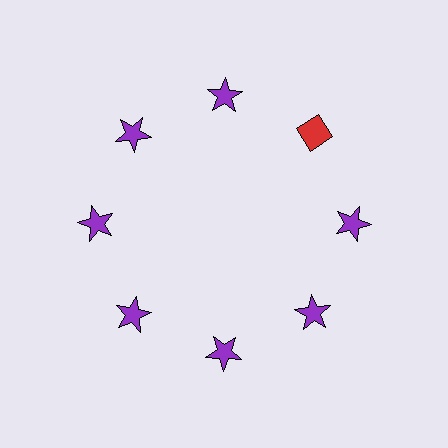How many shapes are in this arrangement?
There are 8 shapes arranged in a ring pattern.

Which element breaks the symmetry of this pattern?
The red diamond at roughly the 2 o'clock position breaks the symmetry. All other shapes are purple stars.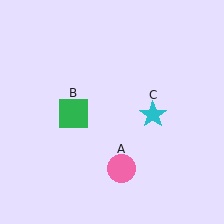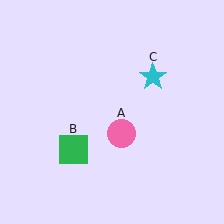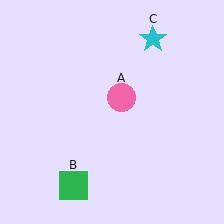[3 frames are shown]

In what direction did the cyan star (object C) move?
The cyan star (object C) moved up.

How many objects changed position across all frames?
3 objects changed position: pink circle (object A), green square (object B), cyan star (object C).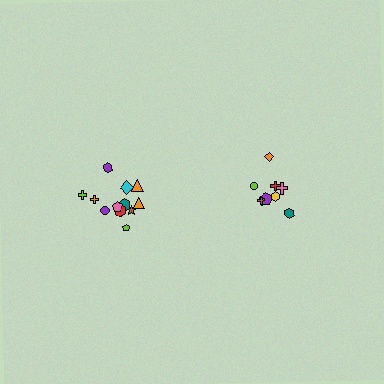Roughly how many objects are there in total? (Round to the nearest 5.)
Roughly 20 objects in total.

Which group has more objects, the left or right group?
The left group.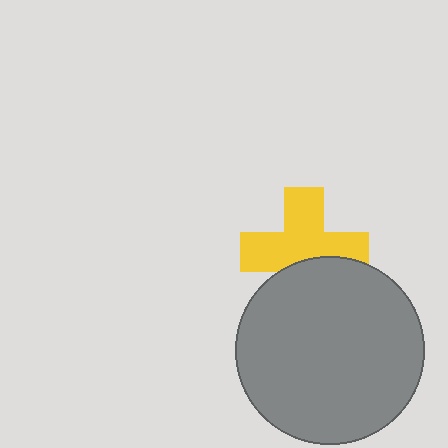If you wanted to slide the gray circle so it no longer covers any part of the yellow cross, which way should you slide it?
Slide it down — that is the most direct way to separate the two shapes.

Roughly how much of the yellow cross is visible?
Most of it is visible (roughly 68%).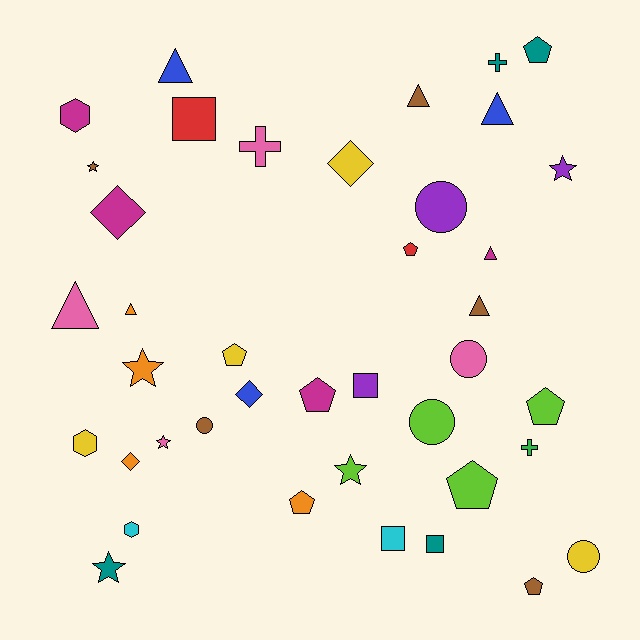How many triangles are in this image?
There are 7 triangles.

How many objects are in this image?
There are 40 objects.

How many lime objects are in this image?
There are 4 lime objects.